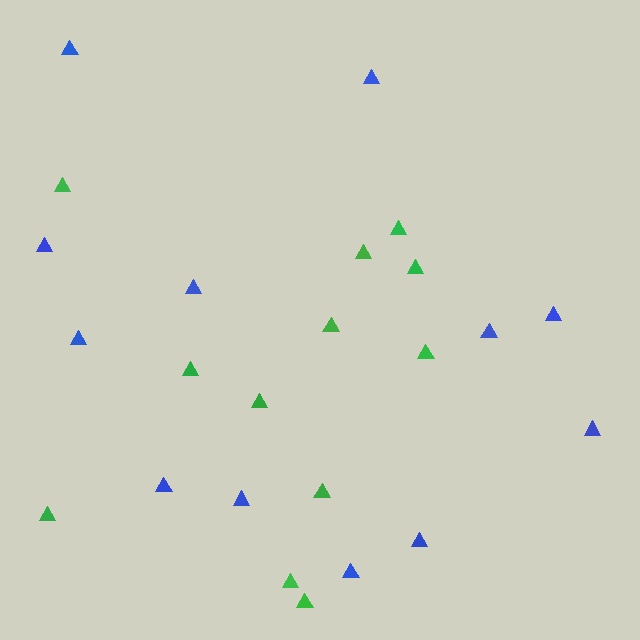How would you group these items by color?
There are 2 groups: one group of blue triangles (12) and one group of green triangles (12).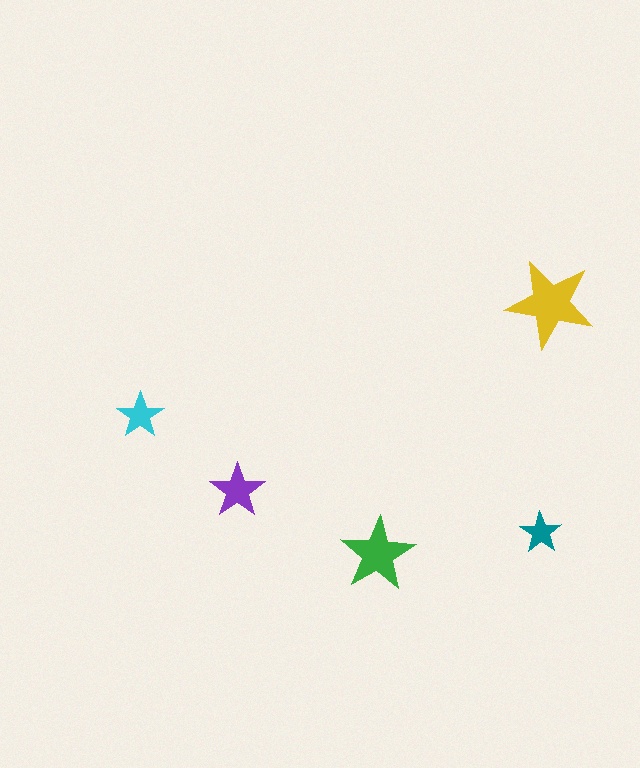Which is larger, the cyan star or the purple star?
The purple one.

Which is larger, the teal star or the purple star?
The purple one.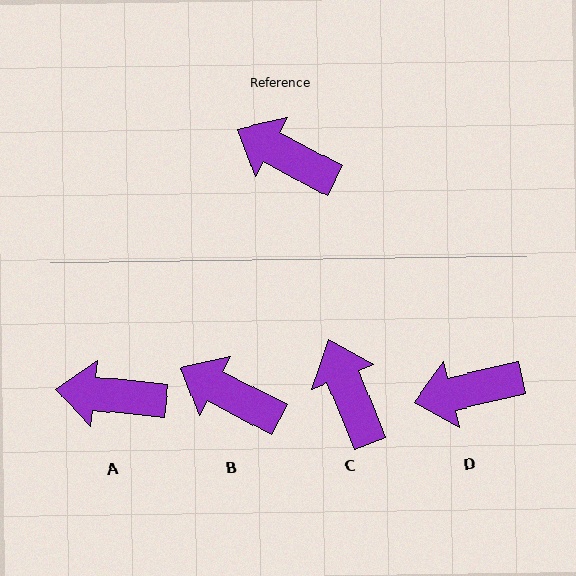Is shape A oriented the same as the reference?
No, it is off by about 22 degrees.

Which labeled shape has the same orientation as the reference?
B.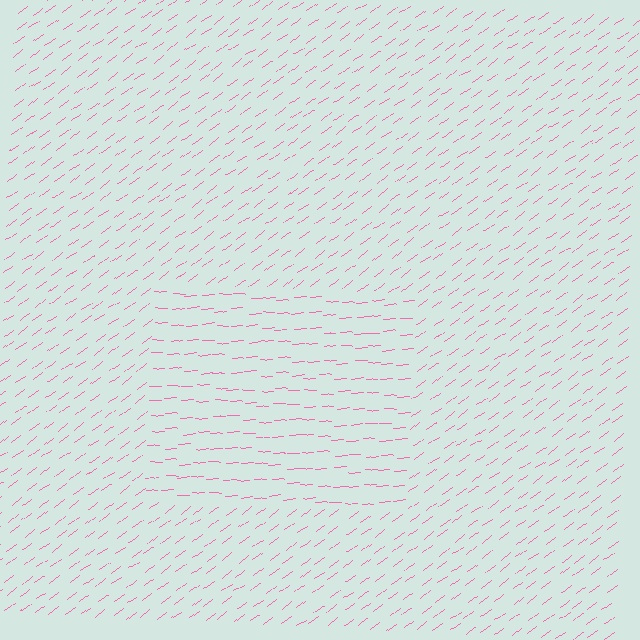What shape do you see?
I see a rectangle.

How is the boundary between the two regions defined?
The boundary is defined purely by a change in line orientation (approximately 33 degrees difference). All lines are the same color and thickness.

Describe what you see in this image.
The image is filled with small pink line segments. A rectangle region in the image has lines oriented differently from the surrounding lines, creating a visible texture boundary.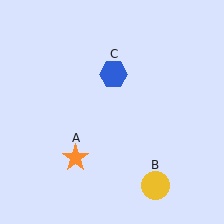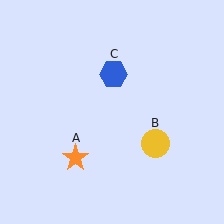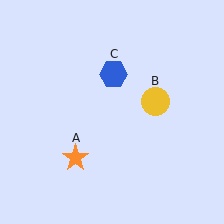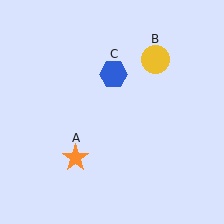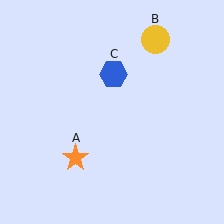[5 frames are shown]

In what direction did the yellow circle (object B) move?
The yellow circle (object B) moved up.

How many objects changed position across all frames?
1 object changed position: yellow circle (object B).